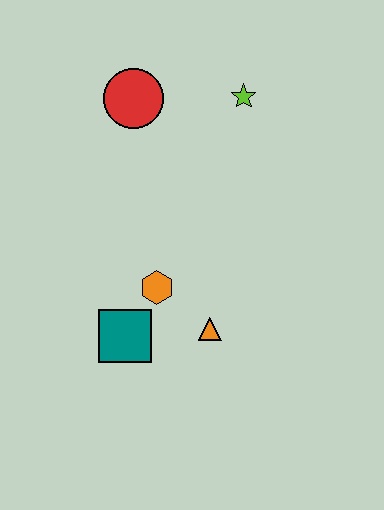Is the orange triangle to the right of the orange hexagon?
Yes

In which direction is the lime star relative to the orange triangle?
The lime star is above the orange triangle.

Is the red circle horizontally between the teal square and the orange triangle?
Yes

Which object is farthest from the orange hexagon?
The lime star is farthest from the orange hexagon.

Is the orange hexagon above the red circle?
No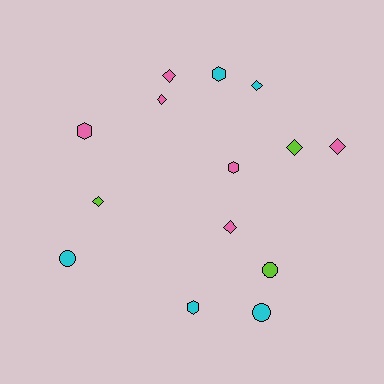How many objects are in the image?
There are 14 objects.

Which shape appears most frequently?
Diamond, with 7 objects.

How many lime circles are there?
There is 1 lime circle.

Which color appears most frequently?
Pink, with 6 objects.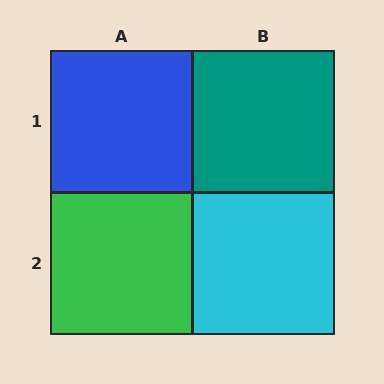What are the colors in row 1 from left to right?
Blue, teal.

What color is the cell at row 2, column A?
Green.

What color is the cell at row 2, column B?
Cyan.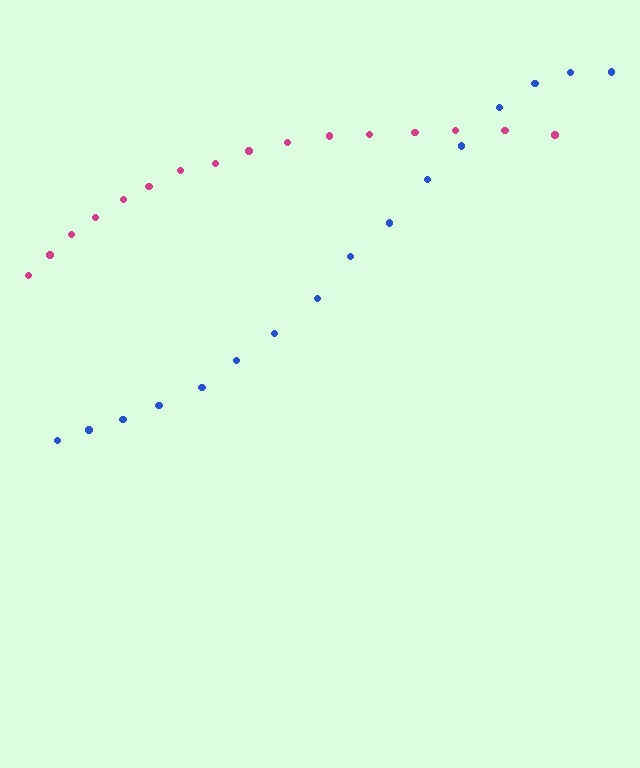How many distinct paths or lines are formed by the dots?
There are 2 distinct paths.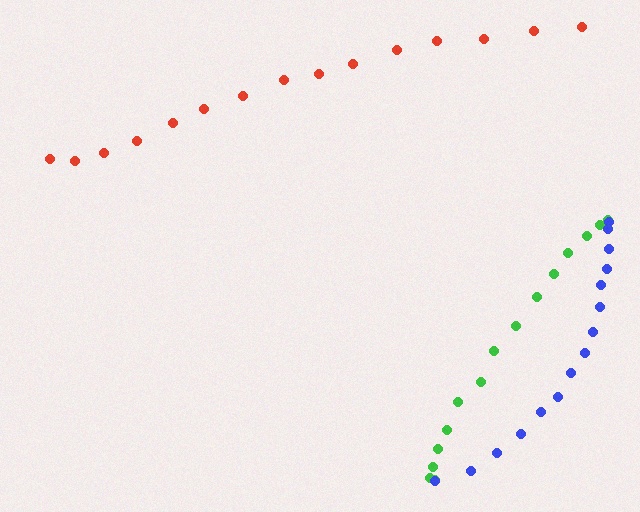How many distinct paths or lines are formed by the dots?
There are 3 distinct paths.